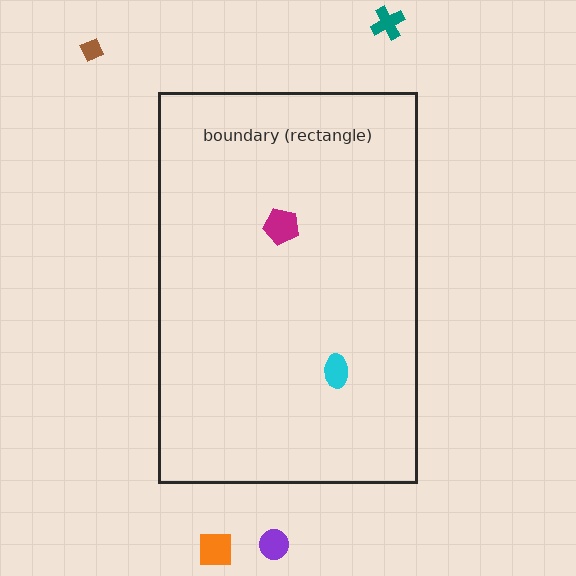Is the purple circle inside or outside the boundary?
Outside.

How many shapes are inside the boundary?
2 inside, 4 outside.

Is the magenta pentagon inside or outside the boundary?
Inside.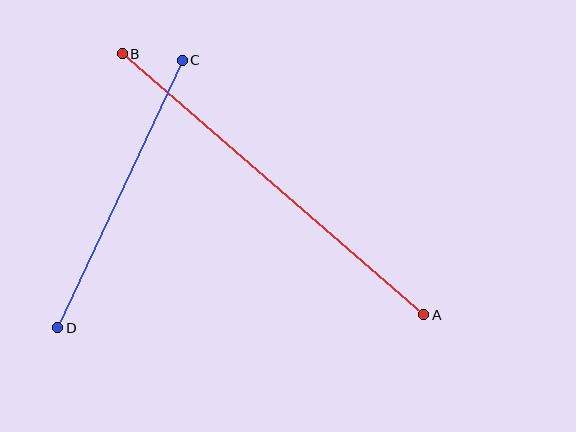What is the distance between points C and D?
The distance is approximately 295 pixels.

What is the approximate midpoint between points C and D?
The midpoint is at approximately (120, 194) pixels.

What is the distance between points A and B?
The distance is approximately 399 pixels.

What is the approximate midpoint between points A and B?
The midpoint is at approximately (273, 184) pixels.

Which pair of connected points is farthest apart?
Points A and B are farthest apart.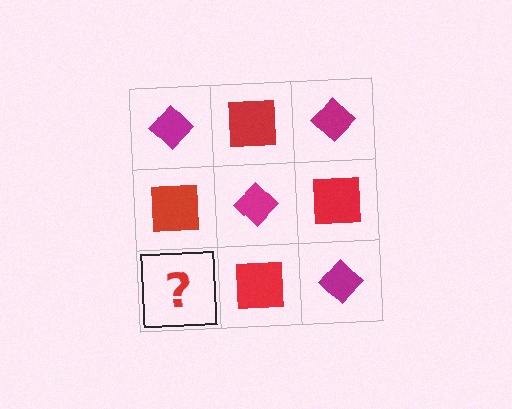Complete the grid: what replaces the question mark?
The question mark should be replaced with a magenta diamond.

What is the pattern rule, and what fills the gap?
The rule is that it alternates magenta diamond and red square in a checkerboard pattern. The gap should be filled with a magenta diamond.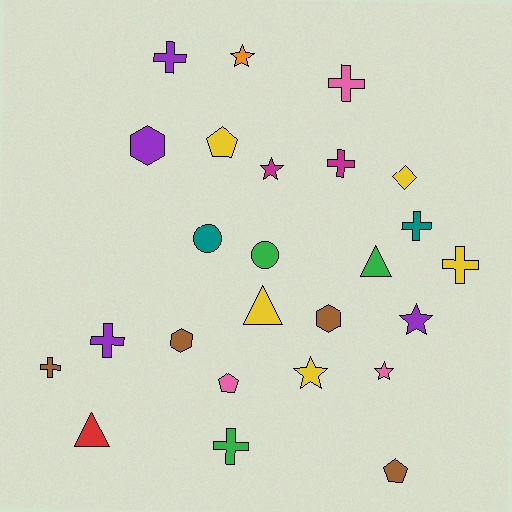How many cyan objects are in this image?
There are no cyan objects.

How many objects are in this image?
There are 25 objects.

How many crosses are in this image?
There are 8 crosses.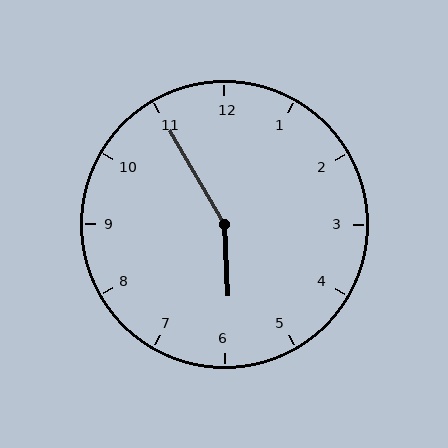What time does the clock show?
5:55.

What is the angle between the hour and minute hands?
Approximately 152 degrees.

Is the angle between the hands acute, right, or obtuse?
It is obtuse.